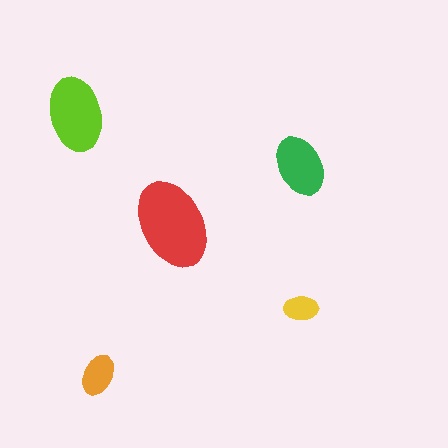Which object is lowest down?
The orange ellipse is bottommost.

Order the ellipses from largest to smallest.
the red one, the lime one, the green one, the orange one, the yellow one.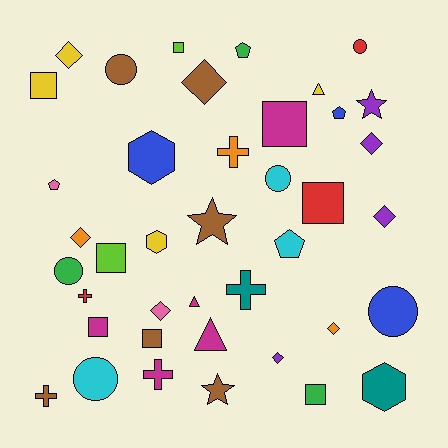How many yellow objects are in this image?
There are 4 yellow objects.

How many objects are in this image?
There are 40 objects.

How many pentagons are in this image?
There are 4 pentagons.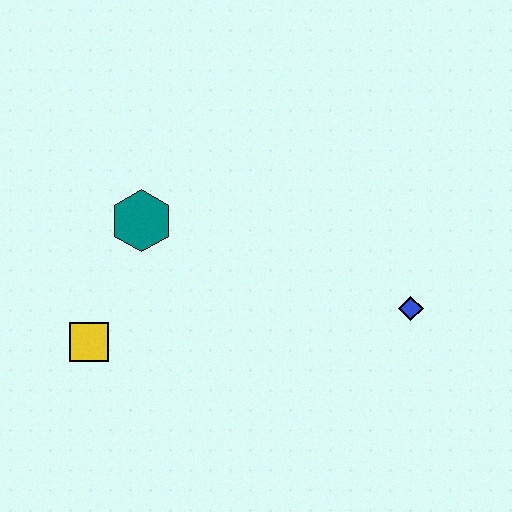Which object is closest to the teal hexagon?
The yellow square is closest to the teal hexagon.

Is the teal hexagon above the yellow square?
Yes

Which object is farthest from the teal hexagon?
The blue diamond is farthest from the teal hexagon.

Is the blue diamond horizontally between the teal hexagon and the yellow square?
No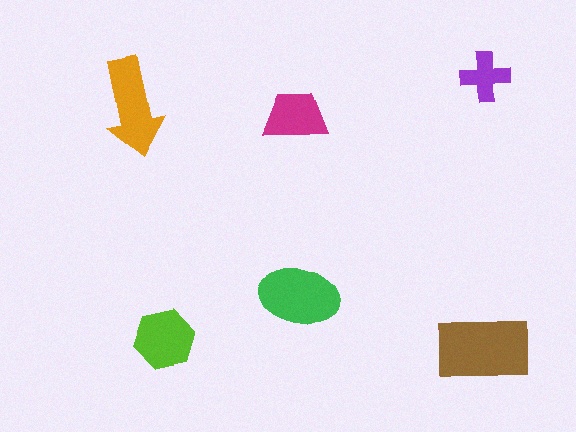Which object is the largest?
The brown rectangle.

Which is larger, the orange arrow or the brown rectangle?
The brown rectangle.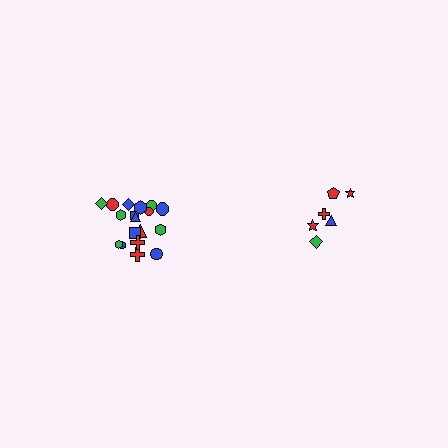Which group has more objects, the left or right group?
The left group.